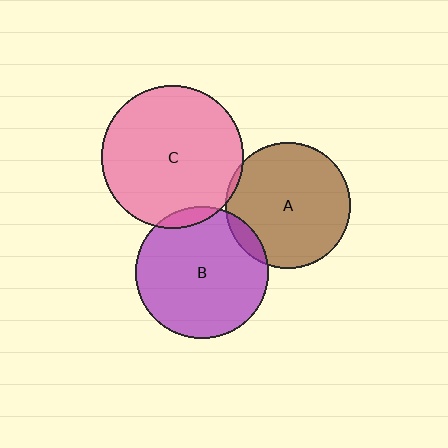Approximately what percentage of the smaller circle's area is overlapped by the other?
Approximately 5%.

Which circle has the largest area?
Circle C (pink).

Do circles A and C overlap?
Yes.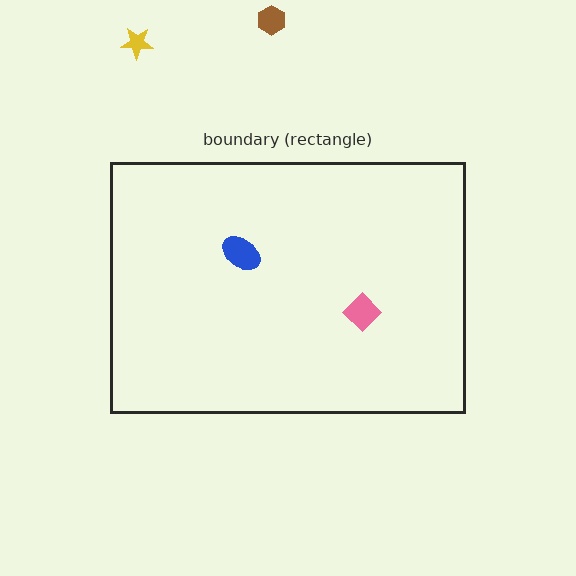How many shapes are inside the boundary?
2 inside, 2 outside.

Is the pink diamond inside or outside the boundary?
Inside.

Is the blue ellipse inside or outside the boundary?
Inside.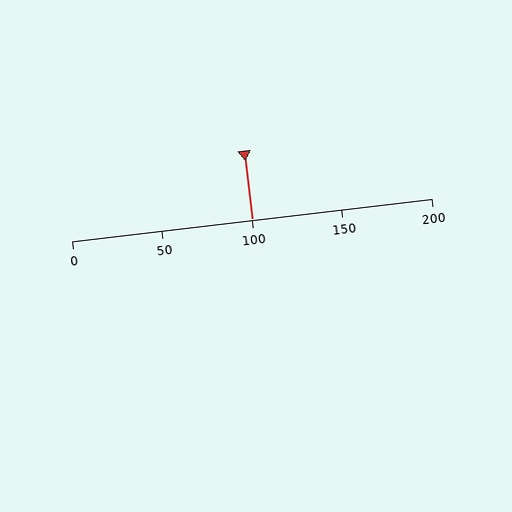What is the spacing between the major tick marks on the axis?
The major ticks are spaced 50 apart.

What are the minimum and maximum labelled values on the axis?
The axis runs from 0 to 200.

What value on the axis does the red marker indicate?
The marker indicates approximately 100.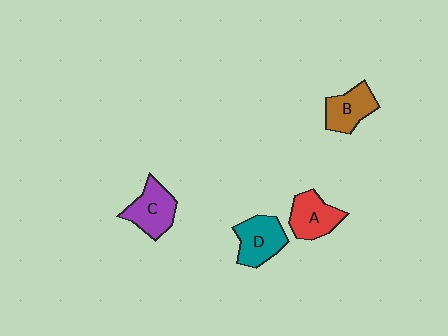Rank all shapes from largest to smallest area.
From largest to smallest: D (teal), C (purple), A (red), B (brown).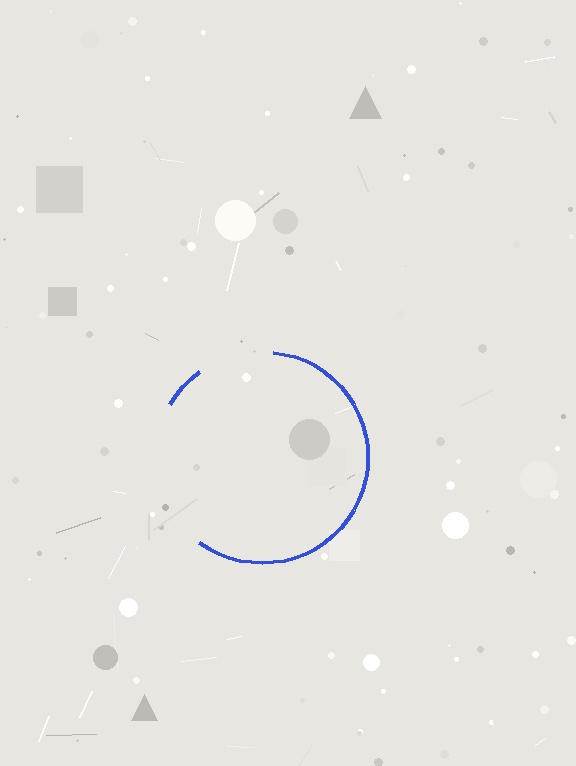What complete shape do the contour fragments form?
The contour fragments form a circle.